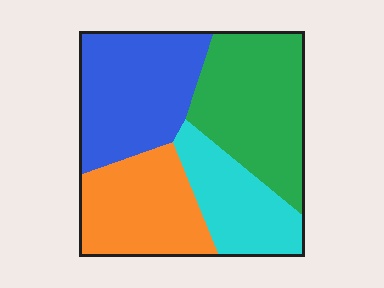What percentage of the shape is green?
Green covers 30% of the shape.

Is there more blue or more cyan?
Blue.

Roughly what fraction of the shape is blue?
Blue covers roughly 30% of the shape.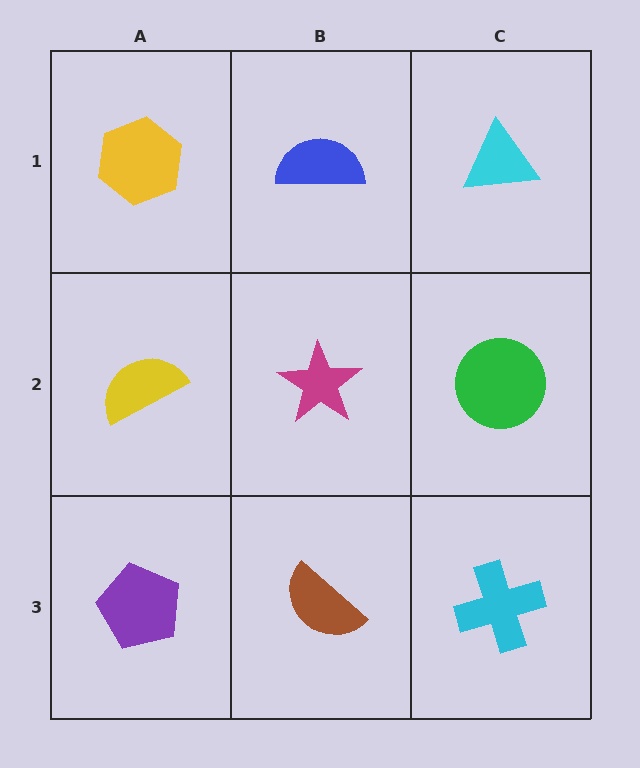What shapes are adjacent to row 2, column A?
A yellow hexagon (row 1, column A), a purple pentagon (row 3, column A), a magenta star (row 2, column B).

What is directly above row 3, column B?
A magenta star.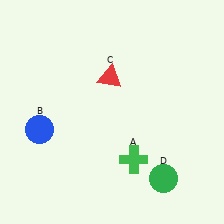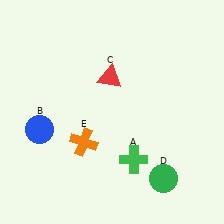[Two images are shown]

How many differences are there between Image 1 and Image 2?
There is 1 difference between the two images.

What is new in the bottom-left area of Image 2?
An orange cross (E) was added in the bottom-left area of Image 2.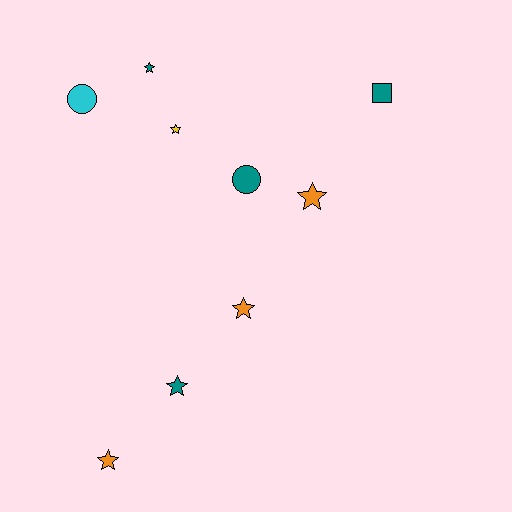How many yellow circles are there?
There are no yellow circles.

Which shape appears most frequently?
Star, with 6 objects.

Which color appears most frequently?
Teal, with 4 objects.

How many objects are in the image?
There are 9 objects.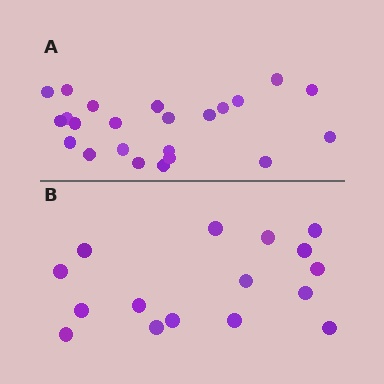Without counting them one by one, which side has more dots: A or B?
Region A (the top region) has more dots.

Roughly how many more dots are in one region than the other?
Region A has roughly 8 or so more dots than region B.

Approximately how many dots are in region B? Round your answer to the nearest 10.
About 20 dots. (The exact count is 16, which rounds to 20.)